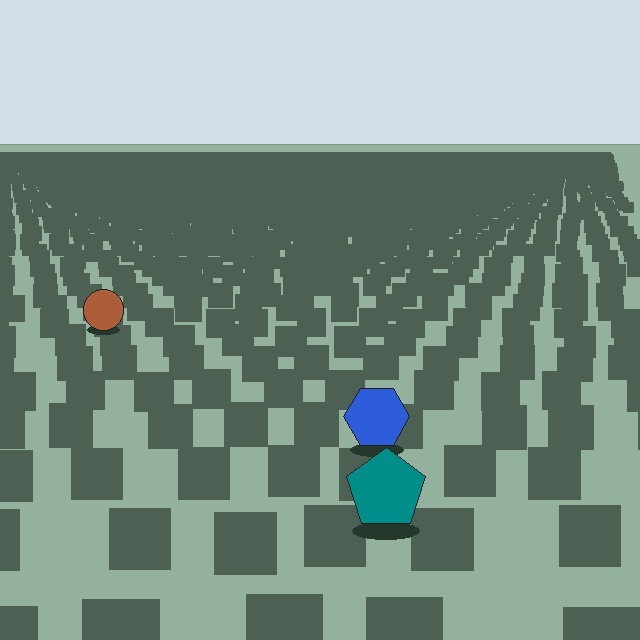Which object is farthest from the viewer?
The brown circle is farthest from the viewer. It appears smaller and the ground texture around it is denser.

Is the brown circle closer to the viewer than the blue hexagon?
No. The blue hexagon is closer — you can tell from the texture gradient: the ground texture is coarser near it.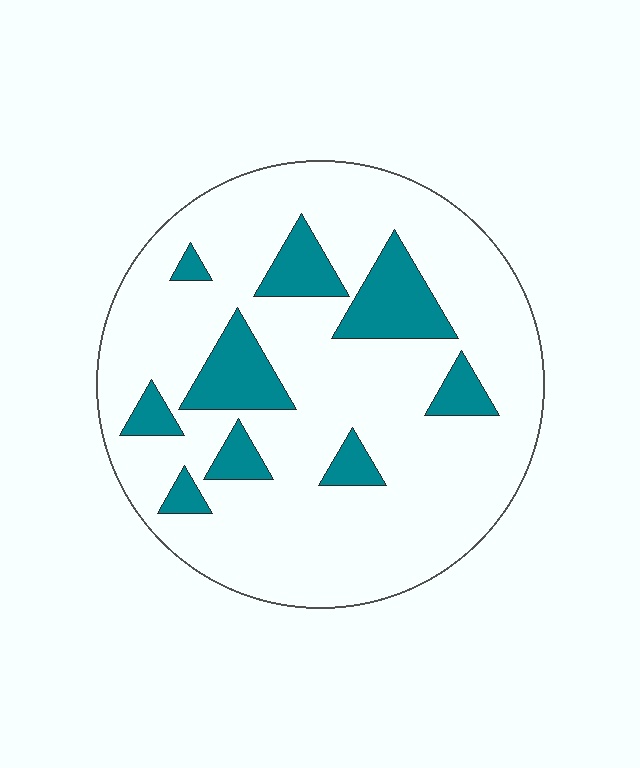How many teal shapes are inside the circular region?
9.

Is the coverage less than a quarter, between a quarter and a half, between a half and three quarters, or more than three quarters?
Less than a quarter.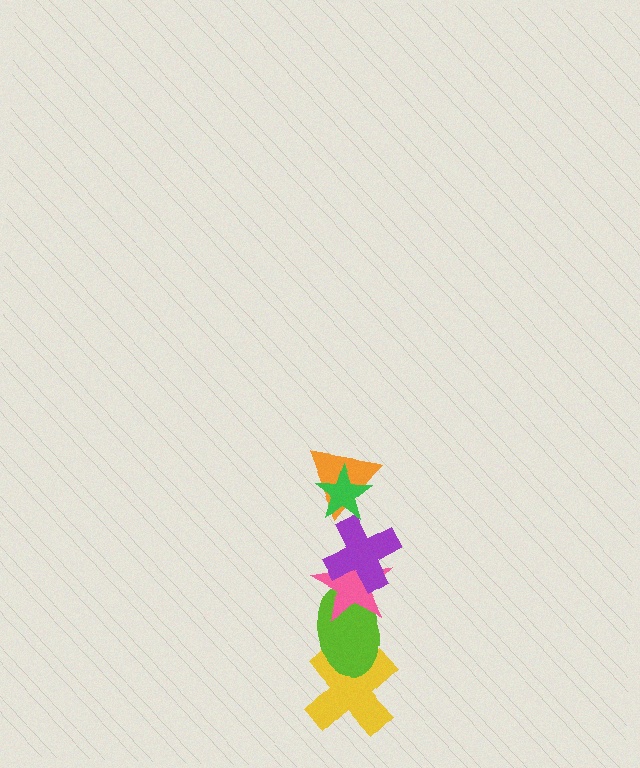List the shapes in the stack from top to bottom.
From top to bottom: the green star, the orange triangle, the purple cross, the pink star, the lime ellipse, the yellow cross.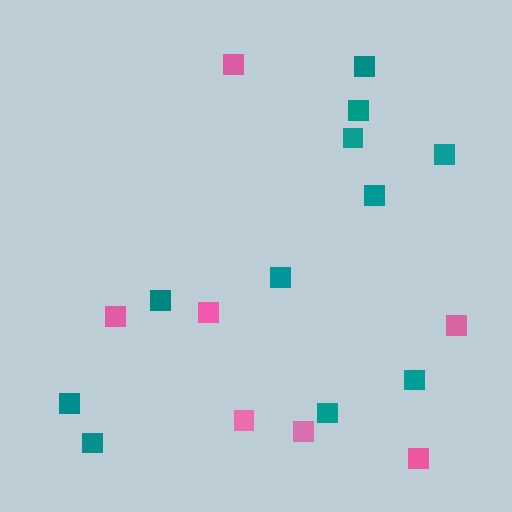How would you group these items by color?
There are 2 groups: one group of teal squares (11) and one group of pink squares (7).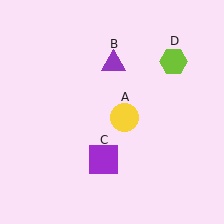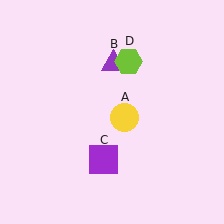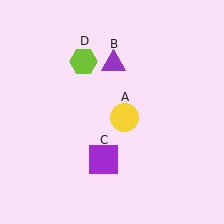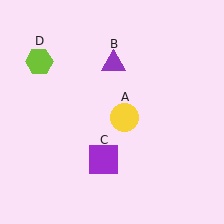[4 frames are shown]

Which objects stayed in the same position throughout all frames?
Yellow circle (object A) and purple triangle (object B) and purple square (object C) remained stationary.